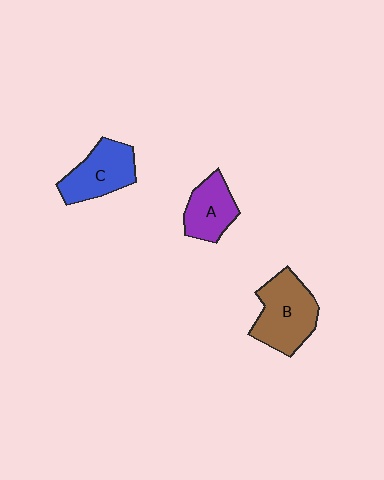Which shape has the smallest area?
Shape A (purple).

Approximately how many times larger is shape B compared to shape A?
Approximately 1.5 times.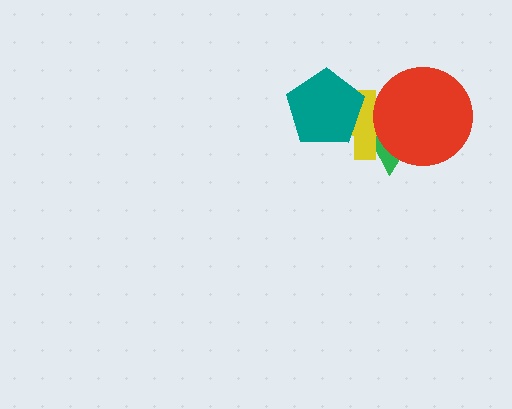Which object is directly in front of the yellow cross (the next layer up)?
The teal pentagon is directly in front of the yellow cross.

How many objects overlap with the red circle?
2 objects overlap with the red circle.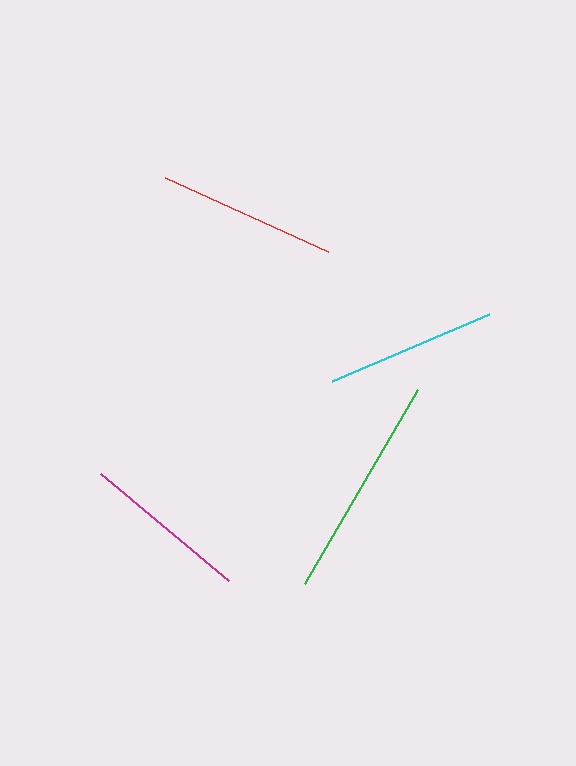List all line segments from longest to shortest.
From longest to shortest: green, red, cyan, magenta.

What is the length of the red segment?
The red segment is approximately 180 pixels long.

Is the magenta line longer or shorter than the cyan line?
The cyan line is longer than the magenta line.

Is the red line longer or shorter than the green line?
The green line is longer than the red line.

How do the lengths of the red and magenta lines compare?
The red and magenta lines are approximately the same length.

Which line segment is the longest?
The green line is the longest at approximately 224 pixels.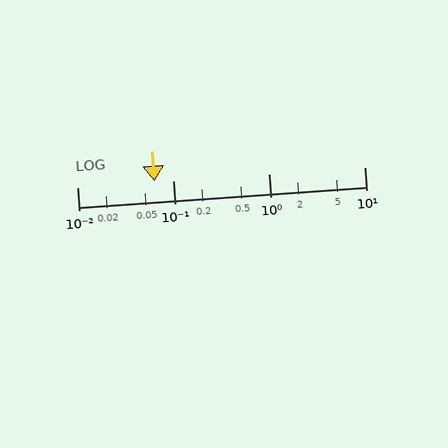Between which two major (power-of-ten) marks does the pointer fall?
The pointer is between 0.01 and 0.1.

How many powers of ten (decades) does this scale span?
The scale spans 3 decades, from 0.01 to 10.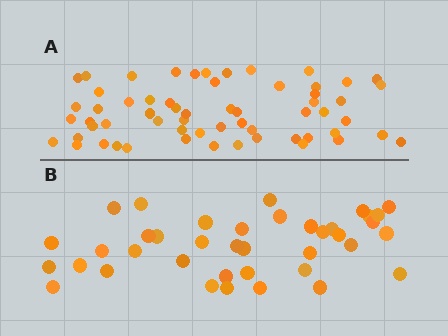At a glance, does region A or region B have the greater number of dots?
Region A (the top region) has more dots.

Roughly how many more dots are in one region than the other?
Region A has approximately 20 more dots than region B.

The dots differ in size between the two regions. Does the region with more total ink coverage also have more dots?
No. Region B has more total ink coverage because its dots are larger, but region A actually contains more individual dots. Total area can be misleading — the number of items is what matters here.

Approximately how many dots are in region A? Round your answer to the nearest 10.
About 60 dots.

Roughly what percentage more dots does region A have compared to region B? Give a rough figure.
About 55% more.